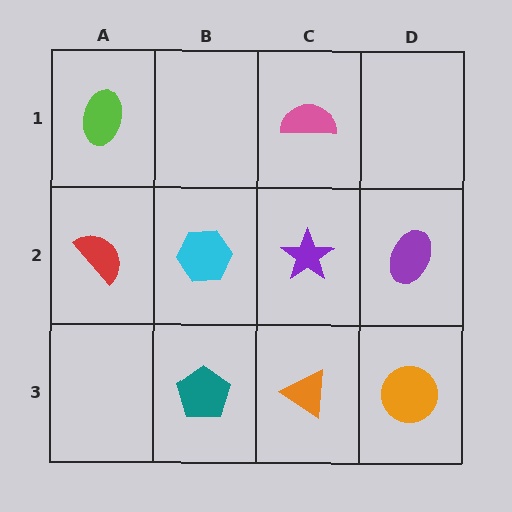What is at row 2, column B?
A cyan hexagon.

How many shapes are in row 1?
2 shapes.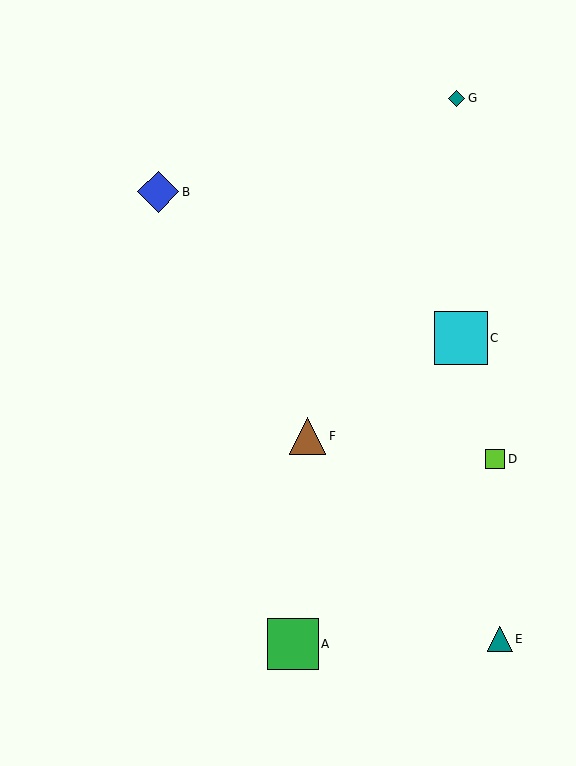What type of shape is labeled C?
Shape C is a cyan square.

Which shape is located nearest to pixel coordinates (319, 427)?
The brown triangle (labeled F) at (307, 436) is nearest to that location.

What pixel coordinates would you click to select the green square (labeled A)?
Click at (293, 644) to select the green square A.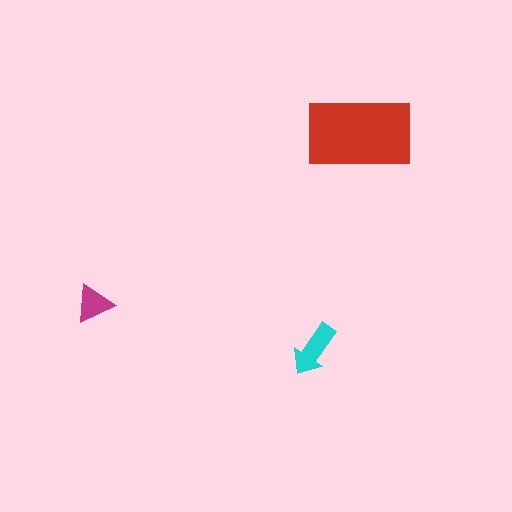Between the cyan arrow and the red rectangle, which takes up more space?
The red rectangle.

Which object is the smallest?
The magenta triangle.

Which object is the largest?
The red rectangle.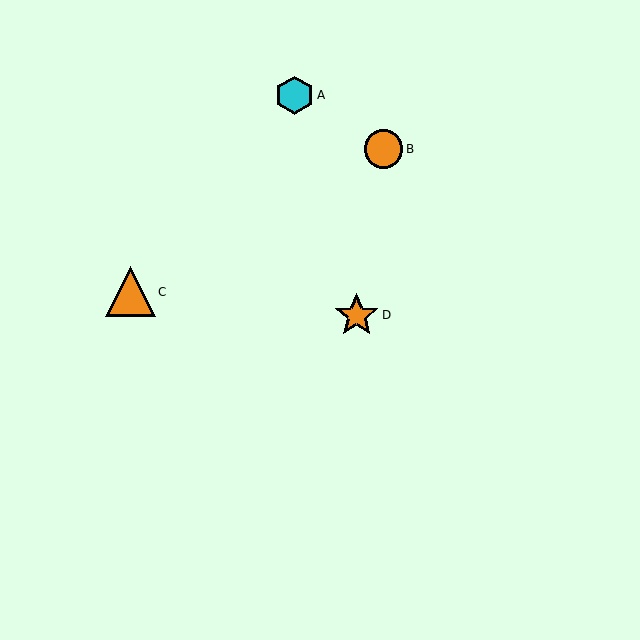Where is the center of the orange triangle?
The center of the orange triangle is at (130, 292).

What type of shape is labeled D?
Shape D is an orange star.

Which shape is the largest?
The orange triangle (labeled C) is the largest.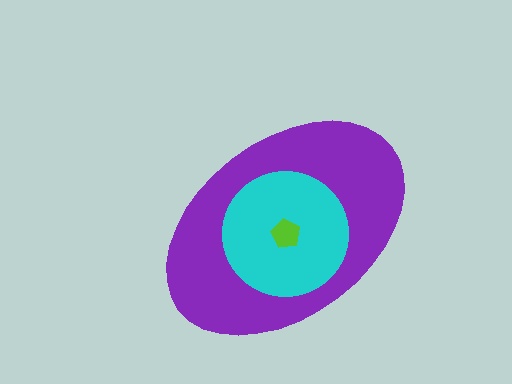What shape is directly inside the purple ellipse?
The cyan circle.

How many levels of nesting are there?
3.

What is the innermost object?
The lime pentagon.